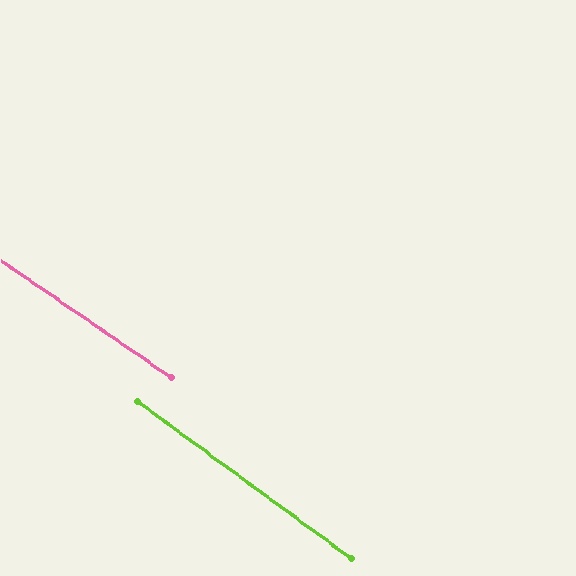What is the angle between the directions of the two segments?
Approximately 2 degrees.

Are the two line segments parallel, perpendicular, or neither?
Parallel — their directions differ by only 2.0°.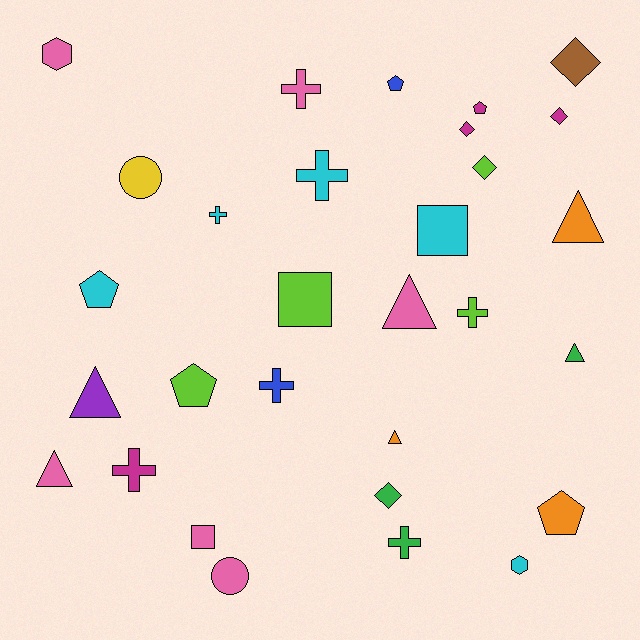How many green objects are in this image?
There are 3 green objects.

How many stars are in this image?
There are no stars.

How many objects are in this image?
There are 30 objects.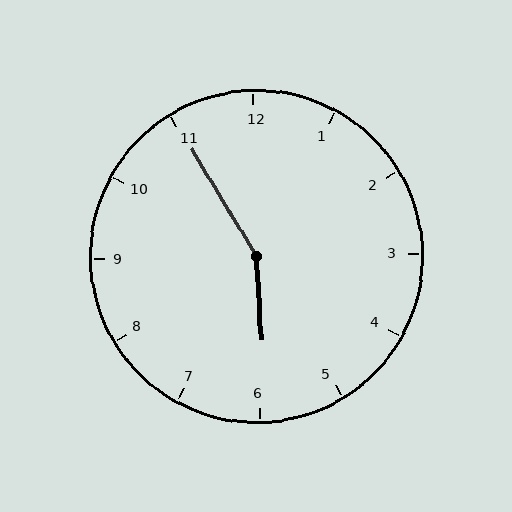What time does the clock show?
5:55.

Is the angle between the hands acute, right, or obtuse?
It is obtuse.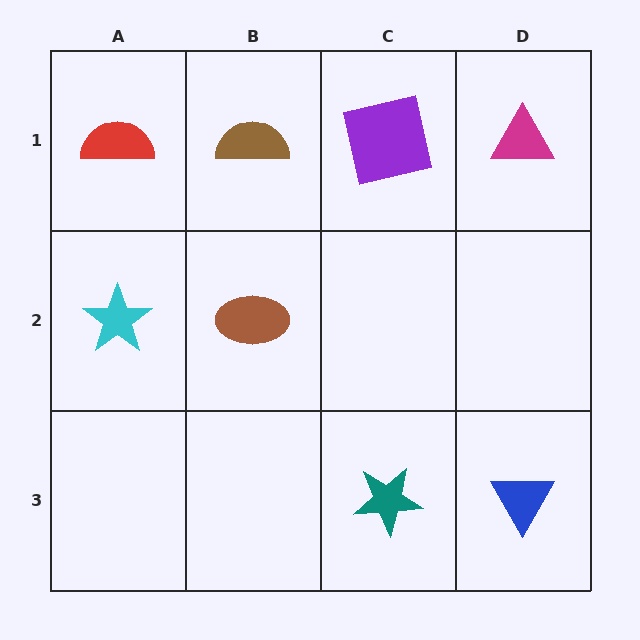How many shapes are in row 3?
2 shapes.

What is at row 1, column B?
A brown semicircle.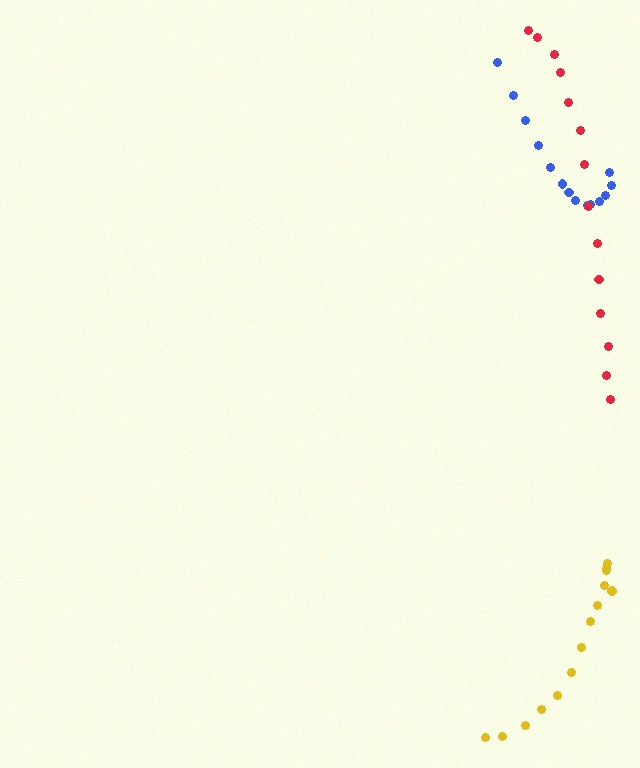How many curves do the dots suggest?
There are 3 distinct paths.